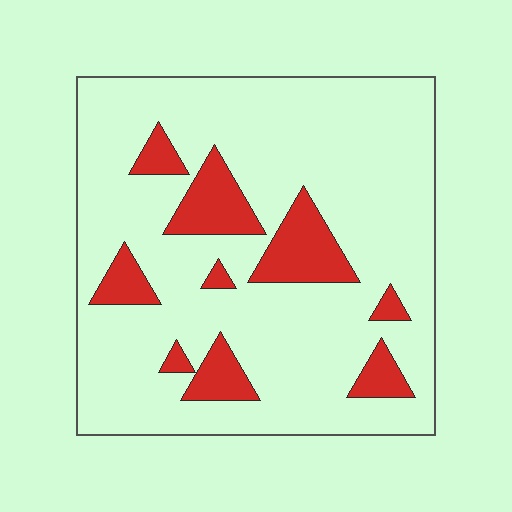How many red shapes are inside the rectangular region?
9.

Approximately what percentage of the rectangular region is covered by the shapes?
Approximately 15%.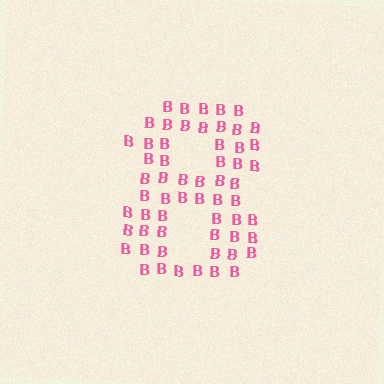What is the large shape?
The large shape is the digit 8.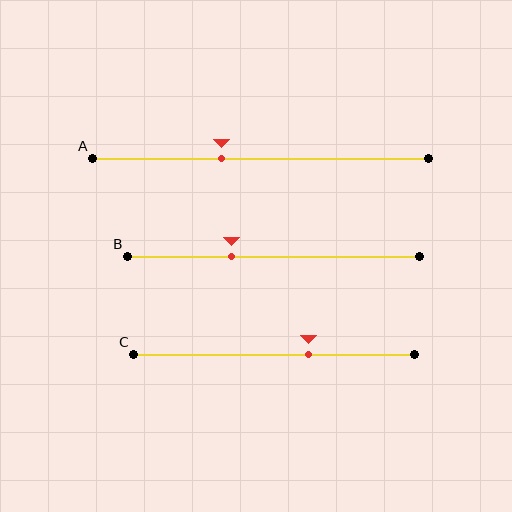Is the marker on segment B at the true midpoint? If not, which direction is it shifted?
No, the marker on segment B is shifted to the left by about 15% of the segment length.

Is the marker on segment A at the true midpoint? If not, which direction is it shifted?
No, the marker on segment A is shifted to the left by about 12% of the segment length.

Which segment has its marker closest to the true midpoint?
Segment A has its marker closest to the true midpoint.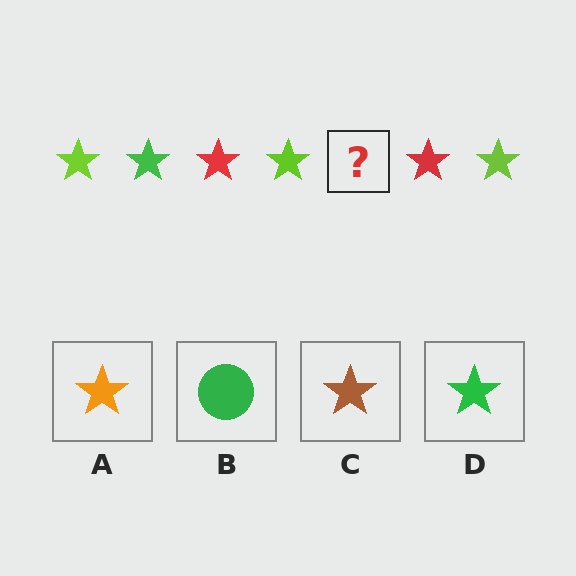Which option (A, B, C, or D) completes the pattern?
D.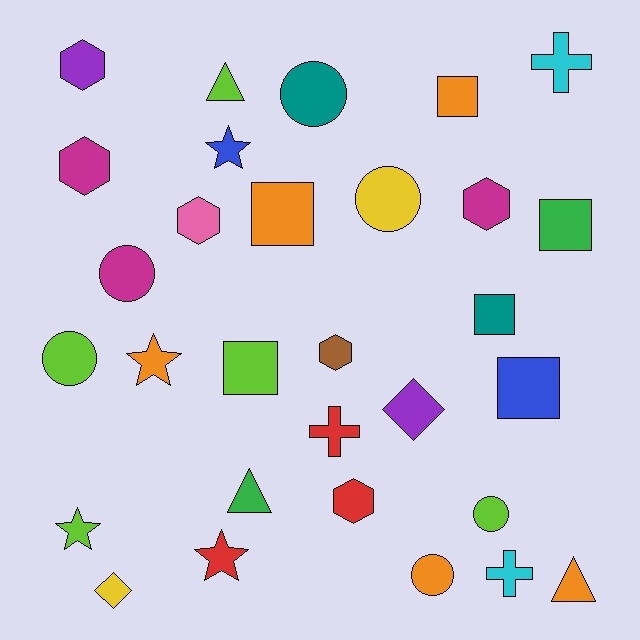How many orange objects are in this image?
There are 5 orange objects.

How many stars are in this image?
There are 4 stars.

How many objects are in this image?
There are 30 objects.